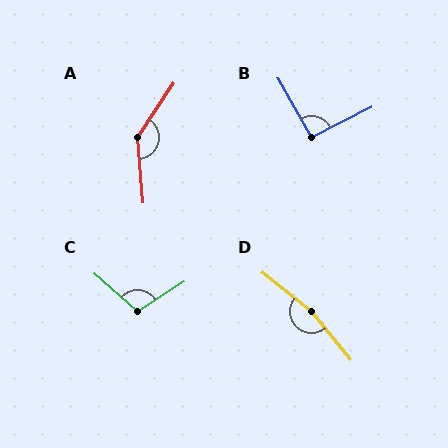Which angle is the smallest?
B, at approximately 93 degrees.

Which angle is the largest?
D, at approximately 168 degrees.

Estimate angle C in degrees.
Approximately 106 degrees.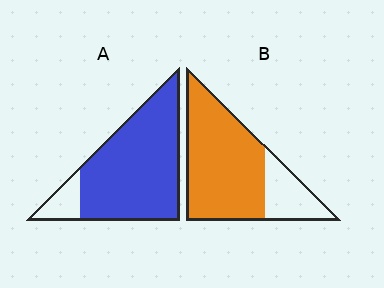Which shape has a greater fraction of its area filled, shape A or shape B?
Shape A.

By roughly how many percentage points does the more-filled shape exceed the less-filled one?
By roughly 10 percentage points (A over B).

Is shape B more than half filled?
Yes.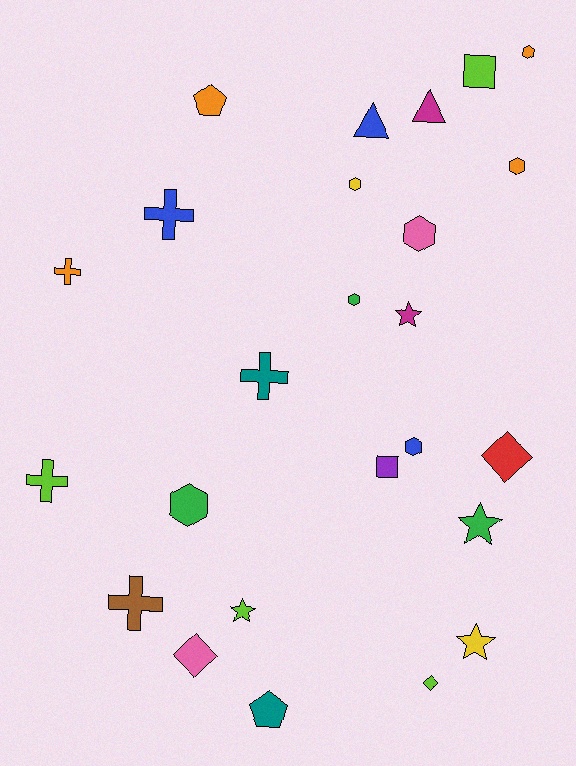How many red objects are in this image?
There is 1 red object.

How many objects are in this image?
There are 25 objects.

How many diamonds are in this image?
There are 3 diamonds.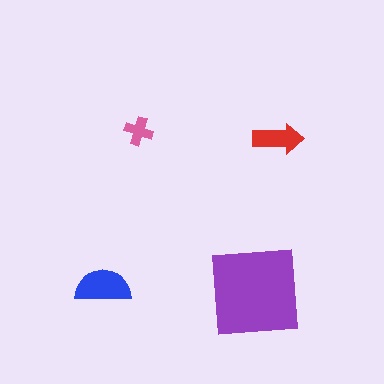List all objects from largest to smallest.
The purple square, the blue semicircle, the red arrow, the pink cross.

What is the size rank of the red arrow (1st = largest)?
3rd.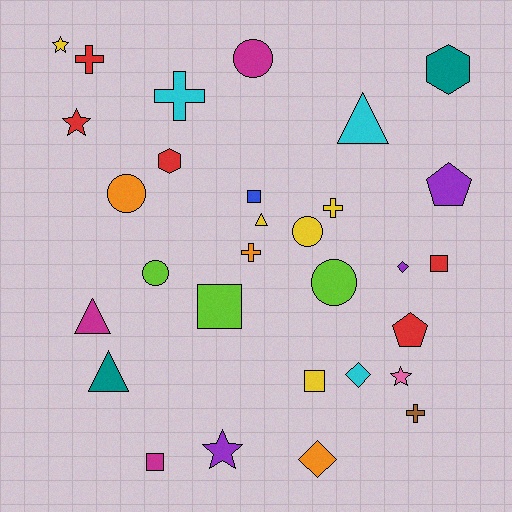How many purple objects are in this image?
There are 3 purple objects.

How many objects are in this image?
There are 30 objects.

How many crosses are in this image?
There are 5 crosses.